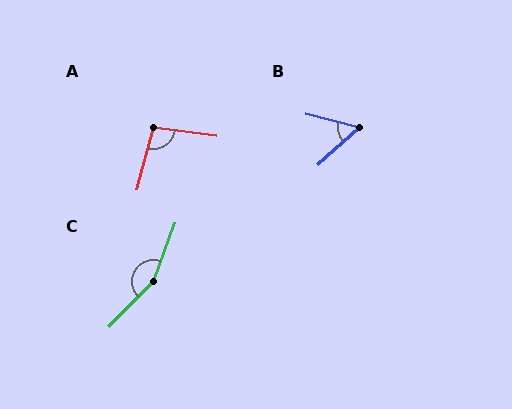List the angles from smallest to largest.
B (57°), A (98°), C (156°).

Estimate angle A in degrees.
Approximately 98 degrees.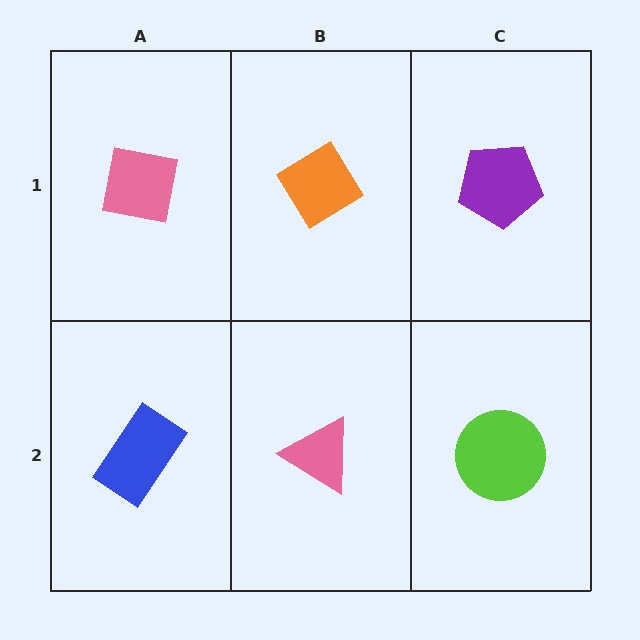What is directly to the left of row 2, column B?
A blue rectangle.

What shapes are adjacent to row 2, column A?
A pink square (row 1, column A), a pink triangle (row 2, column B).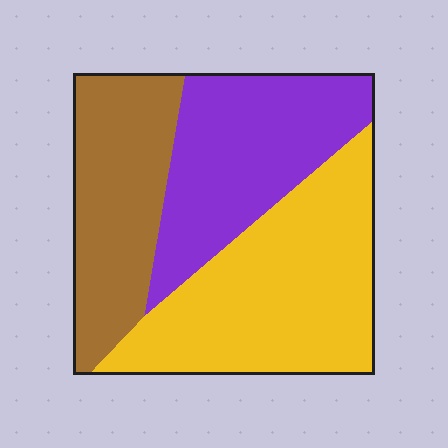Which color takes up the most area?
Yellow, at roughly 40%.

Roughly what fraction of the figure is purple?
Purple takes up between a quarter and a half of the figure.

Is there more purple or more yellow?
Yellow.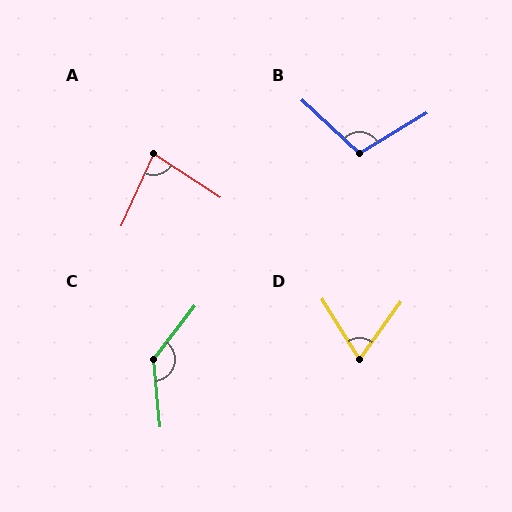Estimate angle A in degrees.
Approximately 81 degrees.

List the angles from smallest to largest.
D (67°), A (81°), B (106°), C (137°).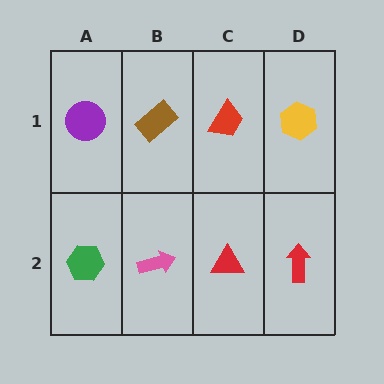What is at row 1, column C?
A red trapezoid.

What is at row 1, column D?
A yellow hexagon.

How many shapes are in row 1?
4 shapes.